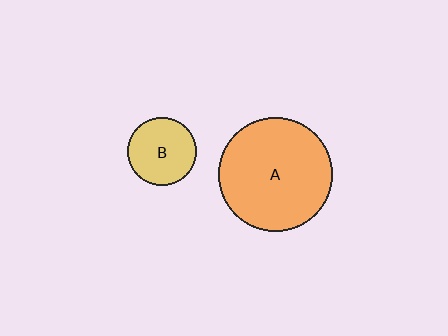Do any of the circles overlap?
No, none of the circles overlap.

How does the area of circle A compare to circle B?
Approximately 2.8 times.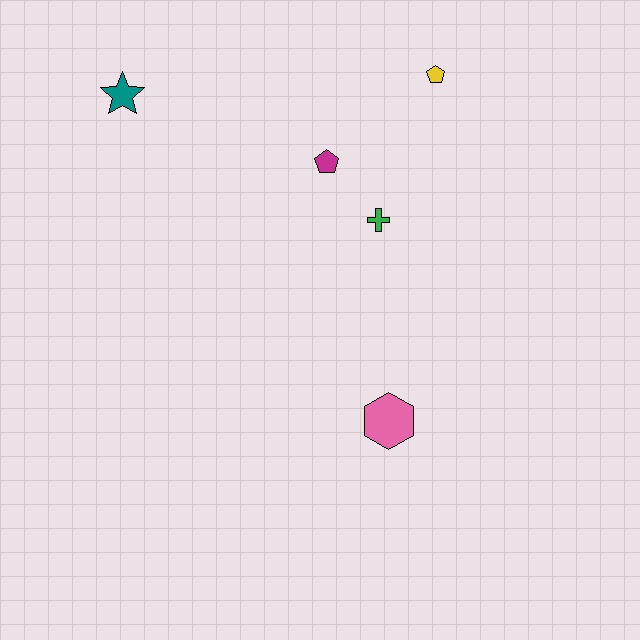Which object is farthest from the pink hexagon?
The teal star is farthest from the pink hexagon.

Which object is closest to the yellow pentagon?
The magenta pentagon is closest to the yellow pentagon.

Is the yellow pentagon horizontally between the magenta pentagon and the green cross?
No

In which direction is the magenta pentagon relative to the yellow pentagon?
The magenta pentagon is to the left of the yellow pentagon.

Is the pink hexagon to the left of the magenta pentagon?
No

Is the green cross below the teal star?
Yes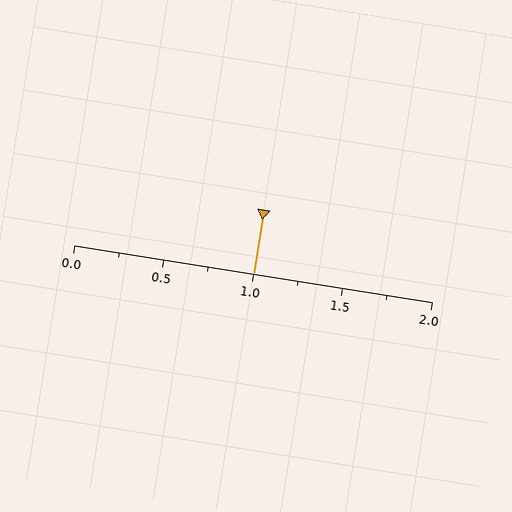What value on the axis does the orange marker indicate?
The marker indicates approximately 1.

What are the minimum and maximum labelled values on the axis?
The axis runs from 0.0 to 2.0.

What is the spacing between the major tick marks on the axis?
The major ticks are spaced 0.5 apart.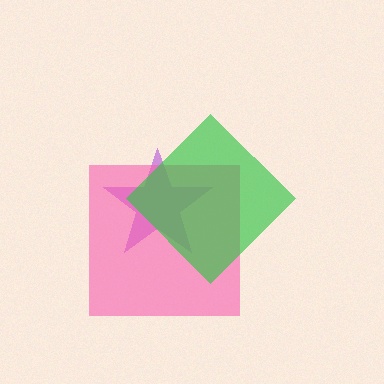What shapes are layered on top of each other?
The layered shapes are: a purple star, a pink square, a green diamond.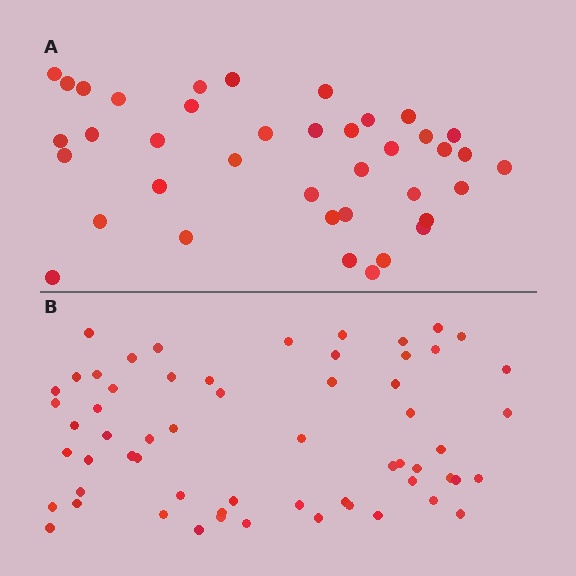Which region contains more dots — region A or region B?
Region B (the bottom region) has more dots.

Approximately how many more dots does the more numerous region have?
Region B has approximately 20 more dots than region A.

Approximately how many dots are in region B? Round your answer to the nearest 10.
About 60 dots.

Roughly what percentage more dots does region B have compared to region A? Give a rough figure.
About 55% more.